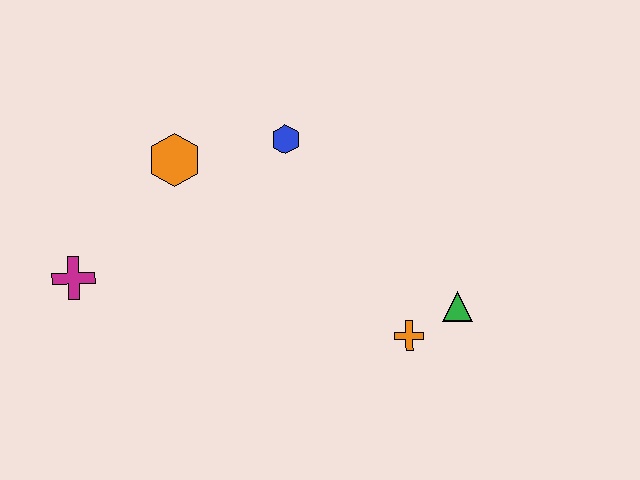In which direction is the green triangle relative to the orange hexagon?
The green triangle is to the right of the orange hexagon.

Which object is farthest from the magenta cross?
The green triangle is farthest from the magenta cross.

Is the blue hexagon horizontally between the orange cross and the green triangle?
No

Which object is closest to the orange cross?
The green triangle is closest to the orange cross.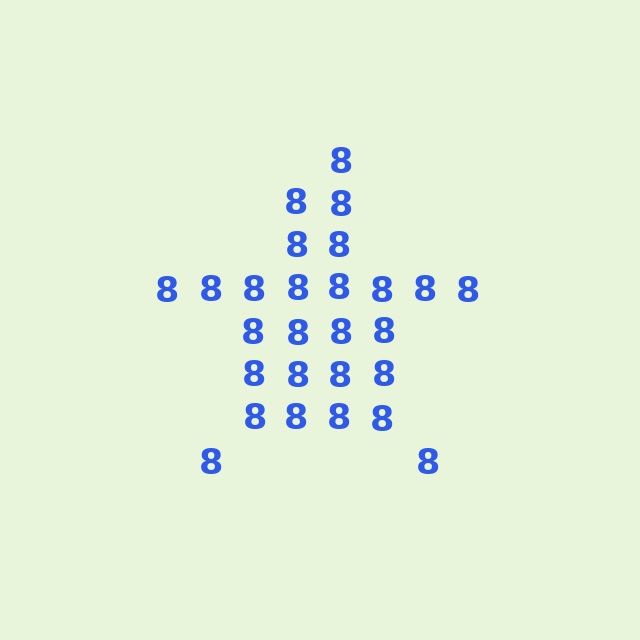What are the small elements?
The small elements are digit 8's.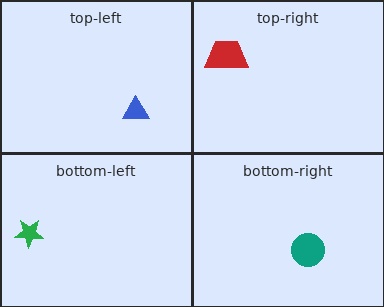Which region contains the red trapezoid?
The top-right region.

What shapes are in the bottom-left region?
The green star.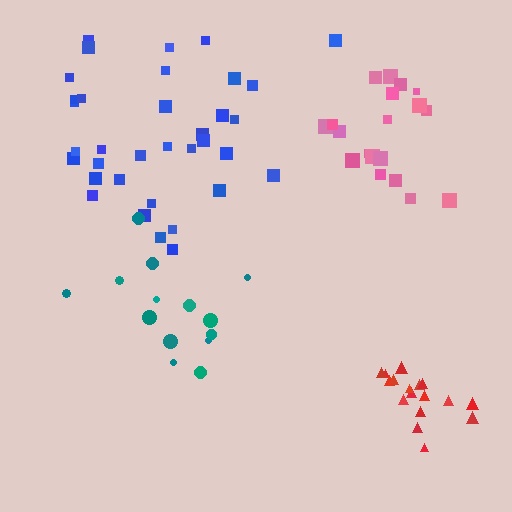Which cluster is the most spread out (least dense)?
Teal.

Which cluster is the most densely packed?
Pink.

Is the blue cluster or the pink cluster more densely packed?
Pink.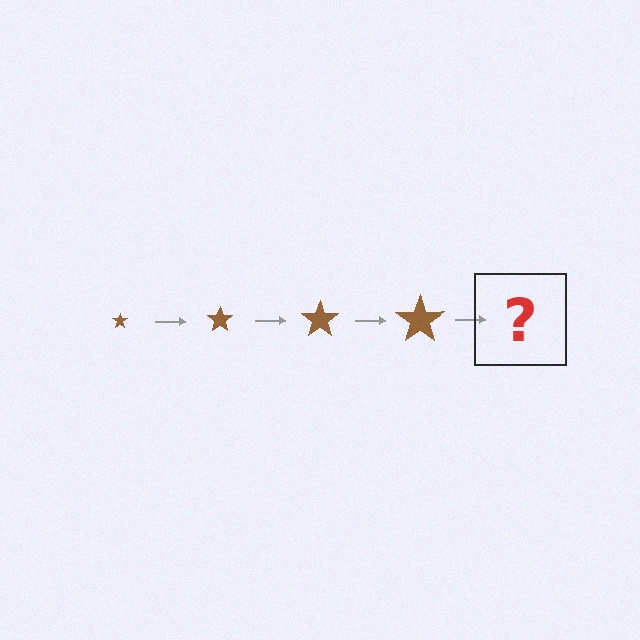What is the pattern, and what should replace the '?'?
The pattern is that the star gets progressively larger each step. The '?' should be a brown star, larger than the previous one.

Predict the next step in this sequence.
The next step is a brown star, larger than the previous one.